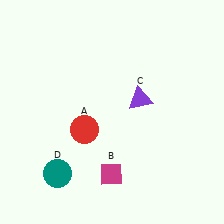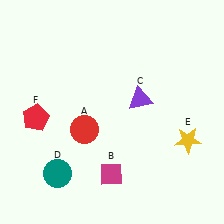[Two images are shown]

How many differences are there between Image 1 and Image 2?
There are 2 differences between the two images.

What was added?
A yellow star (E), a red pentagon (F) were added in Image 2.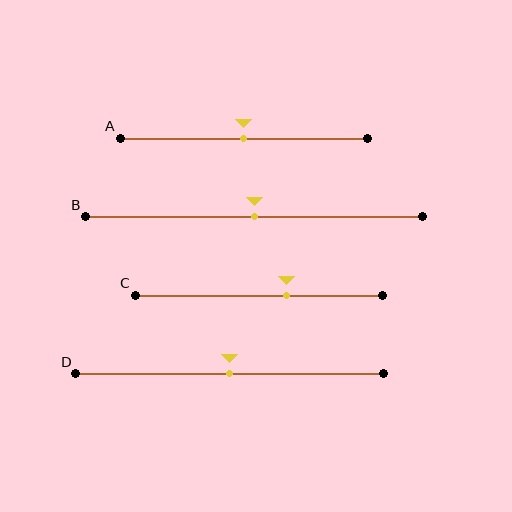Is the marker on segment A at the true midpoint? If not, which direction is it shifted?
Yes, the marker on segment A is at the true midpoint.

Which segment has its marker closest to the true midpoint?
Segment A has its marker closest to the true midpoint.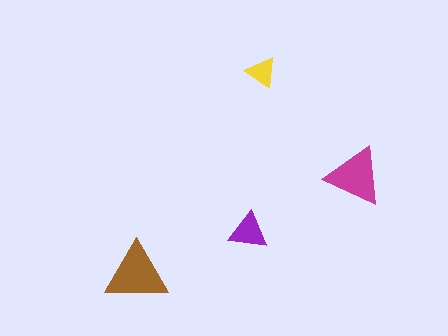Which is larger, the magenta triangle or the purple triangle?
The magenta one.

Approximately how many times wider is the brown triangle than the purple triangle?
About 1.5 times wider.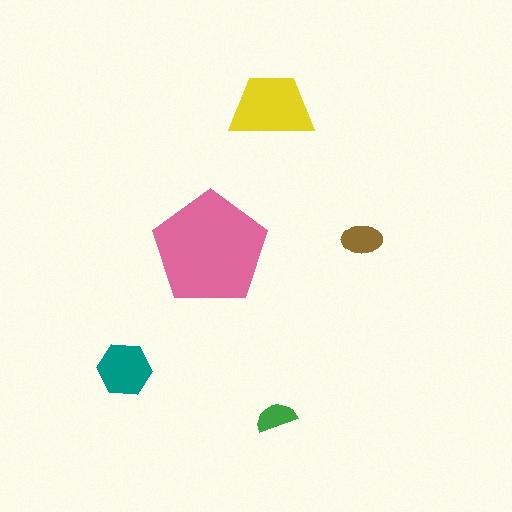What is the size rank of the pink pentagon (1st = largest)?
1st.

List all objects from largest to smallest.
The pink pentagon, the yellow trapezoid, the teal hexagon, the brown ellipse, the green semicircle.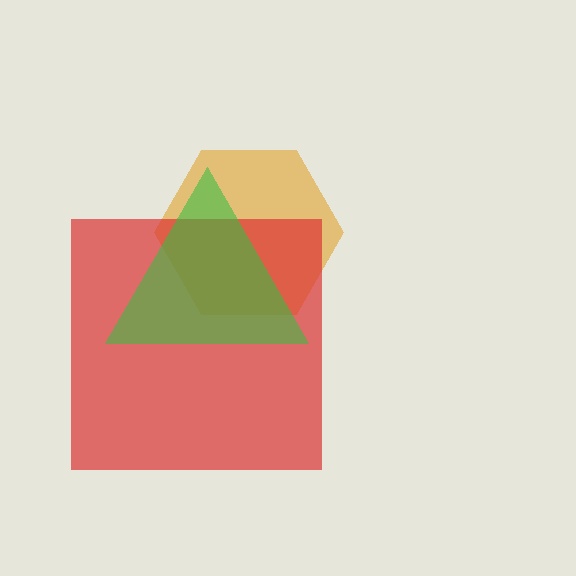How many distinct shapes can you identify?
There are 3 distinct shapes: an orange hexagon, a red square, a green triangle.